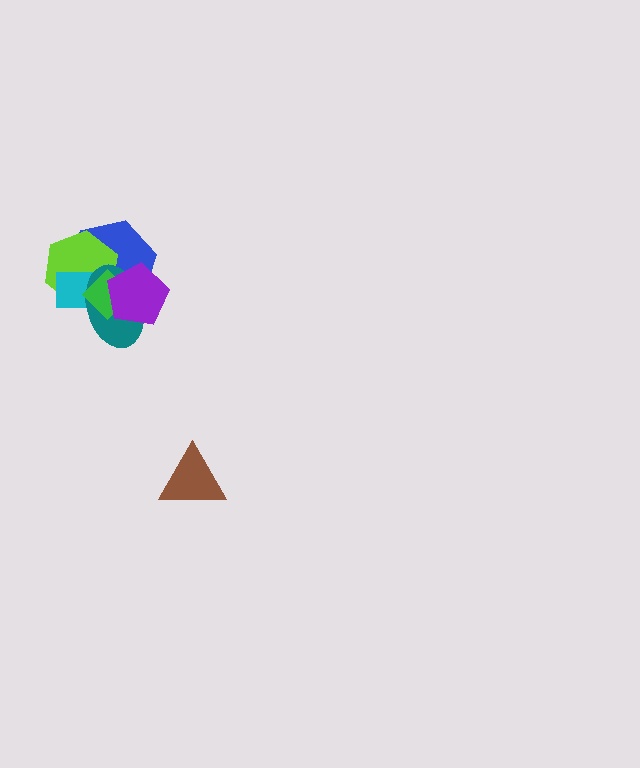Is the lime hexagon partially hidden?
Yes, it is partially covered by another shape.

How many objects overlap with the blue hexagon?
5 objects overlap with the blue hexagon.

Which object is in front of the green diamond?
The purple pentagon is in front of the green diamond.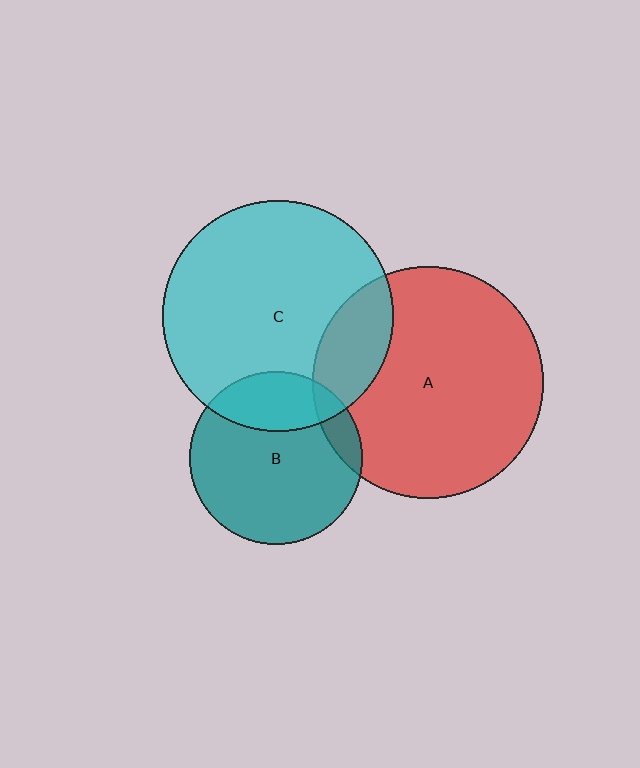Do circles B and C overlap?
Yes.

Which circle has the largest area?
Circle A (red).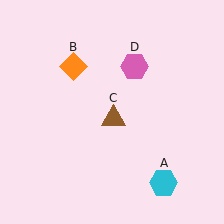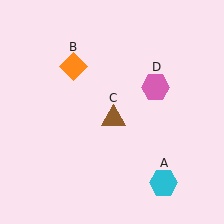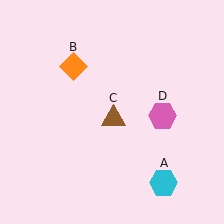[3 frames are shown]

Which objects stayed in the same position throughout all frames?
Cyan hexagon (object A) and orange diamond (object B) and brown triangle (object C) remained stationary.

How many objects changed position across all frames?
1 object changed position: pink hexagon (object D).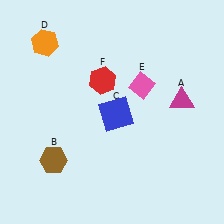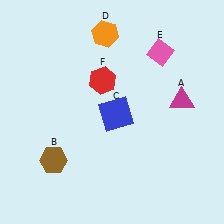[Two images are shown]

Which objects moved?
The objects that moved are: the orange hexagon (D), the pink diamond (E).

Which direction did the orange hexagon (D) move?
The orange hexagon (D) moved right.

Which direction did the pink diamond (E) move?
The pink diamond (E) moved up.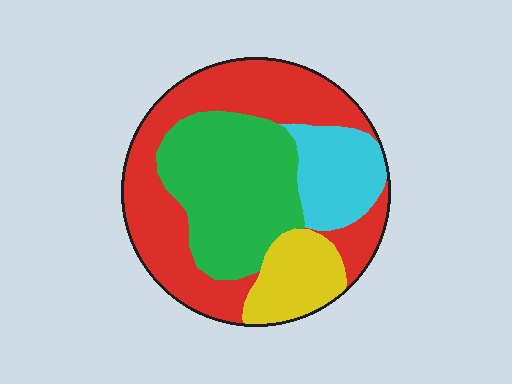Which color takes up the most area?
Red, at roughly 40%.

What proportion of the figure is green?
Green covers about 30% of the figure.